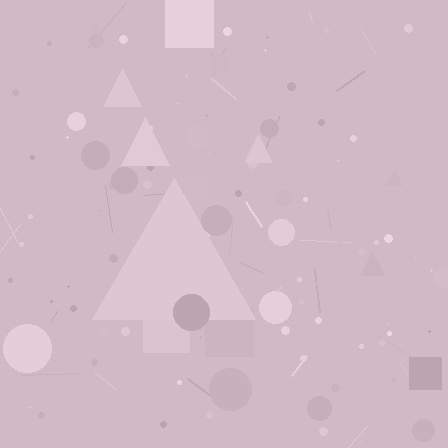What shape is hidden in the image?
A triangle is hidden in the image.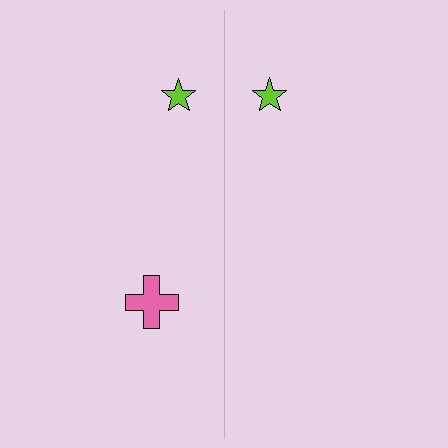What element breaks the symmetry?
A pink cross is missing from the right side.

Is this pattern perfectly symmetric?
No, the pattern is not perfectly symmetric. A pink cross is missing from the right side.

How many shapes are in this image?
There are 3 shapes in this image.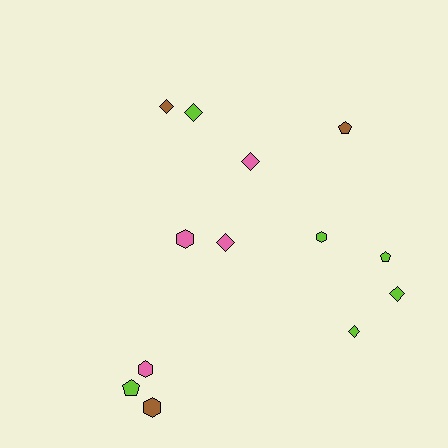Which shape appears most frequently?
Diamond, with 6 objects.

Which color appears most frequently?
Lime, with 6 objects.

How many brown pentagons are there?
There is 1 brown pentagon.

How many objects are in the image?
There are 13 objects.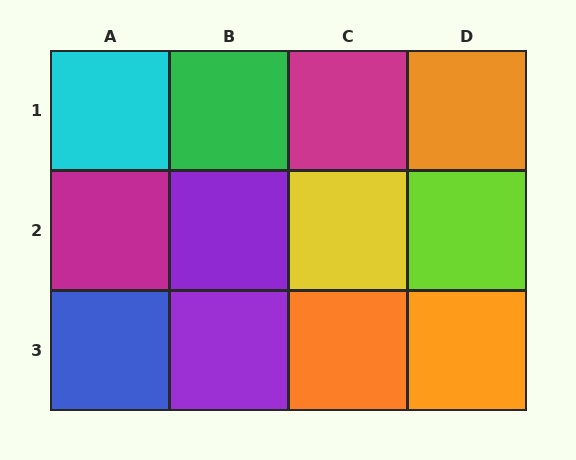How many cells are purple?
2 cells are purple.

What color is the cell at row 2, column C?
Yellow.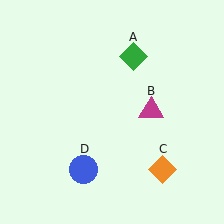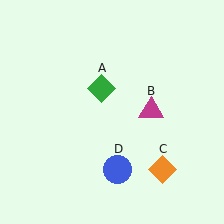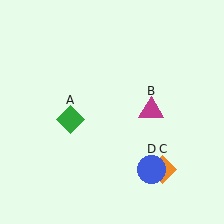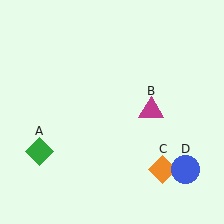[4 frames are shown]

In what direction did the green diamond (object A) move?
The green diamond (object A) moved down and to the left.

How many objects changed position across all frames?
2 objects changed position: green diamond (object A), blue circle (object D).